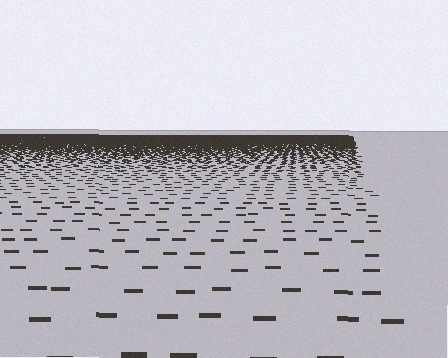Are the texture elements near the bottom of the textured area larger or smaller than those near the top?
Larger. Near the bottom, elements are closer to the viewer and appear at a bigger on-screen size.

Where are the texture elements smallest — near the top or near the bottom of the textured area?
Near the top.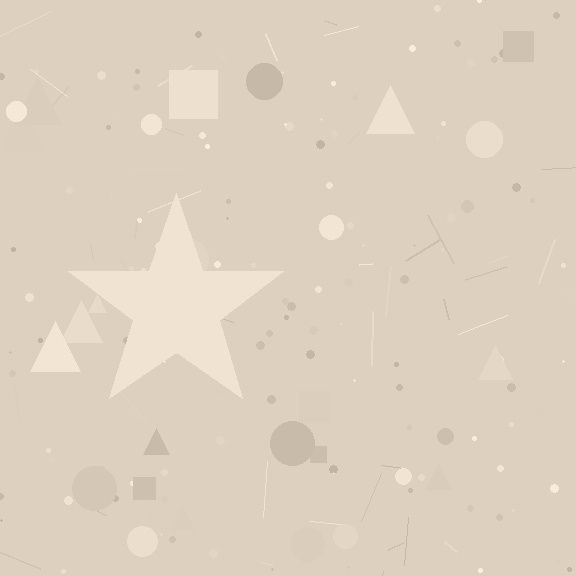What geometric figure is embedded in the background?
A star is embedded in the background.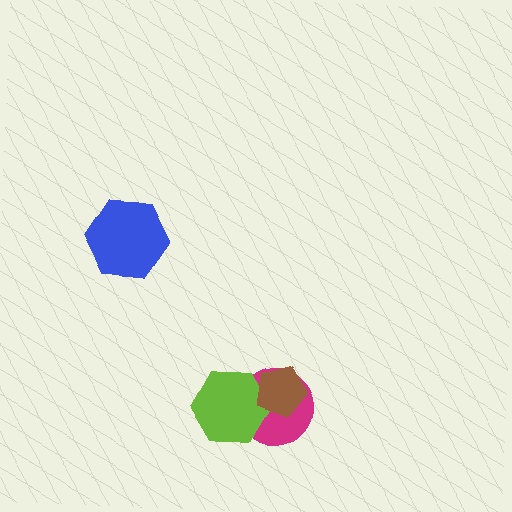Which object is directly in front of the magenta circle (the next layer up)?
The lime hexagon is directly in front of the magenta circle.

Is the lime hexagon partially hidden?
Yes, it is partially covered by another shape.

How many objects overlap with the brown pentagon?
2 objects overlap with the brown pentagon.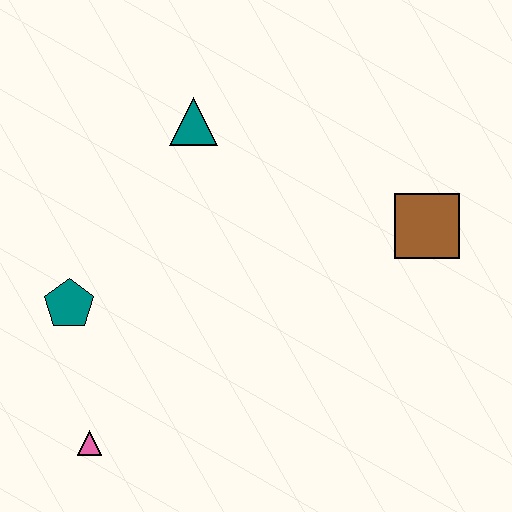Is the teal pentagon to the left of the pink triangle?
Yes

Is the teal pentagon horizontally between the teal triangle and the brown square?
No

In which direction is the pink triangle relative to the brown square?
The pink triangle is to the left of the brown square.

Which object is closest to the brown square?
The teal triangle is closest to the brown square.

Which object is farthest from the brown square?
The pink triangle is farthest from the brown square.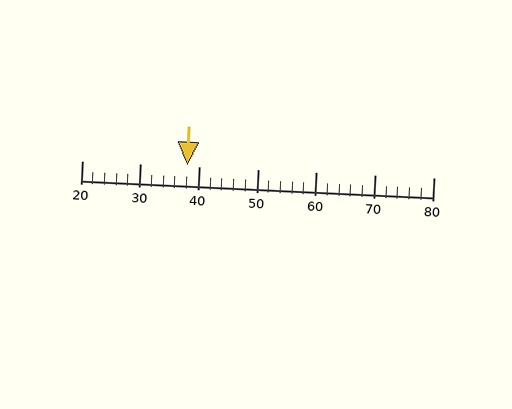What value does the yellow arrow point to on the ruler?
The yellow arrow points to approximately 38.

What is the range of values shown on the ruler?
The ruler shows values from 20 to 80.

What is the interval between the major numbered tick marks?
The major tick marks are spaced 10 units apart.